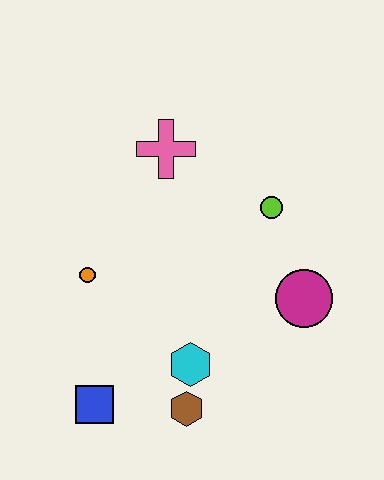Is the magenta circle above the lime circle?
No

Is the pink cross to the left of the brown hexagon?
Yes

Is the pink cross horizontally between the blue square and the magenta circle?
Yes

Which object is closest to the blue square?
The brown hexagon is closest to the blue square.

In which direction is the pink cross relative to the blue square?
The pink cross is above the blue square.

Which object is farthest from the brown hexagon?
The pink cross is farthest from the brown hexagon.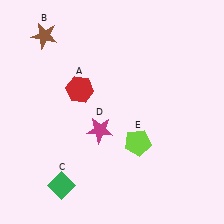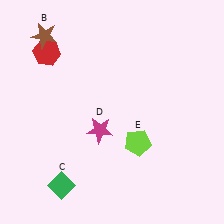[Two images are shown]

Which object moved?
The red hexagon (A) moved up.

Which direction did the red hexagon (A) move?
The red hexagon (A) moved up.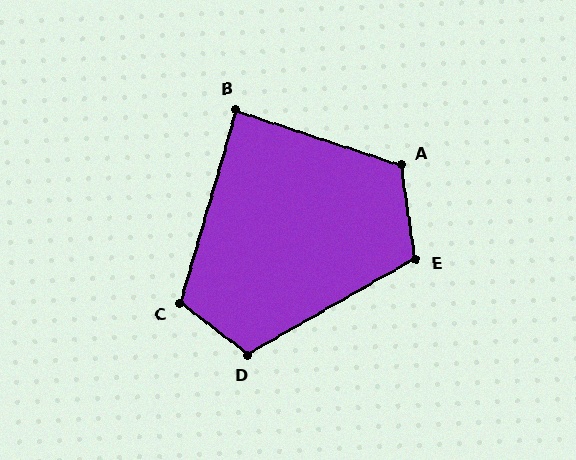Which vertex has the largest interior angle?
A, at approximately 117 degrees.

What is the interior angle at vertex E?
Approximately 111 degrees (obtuse).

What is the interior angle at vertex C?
Approximately 111 degrees (obtuse).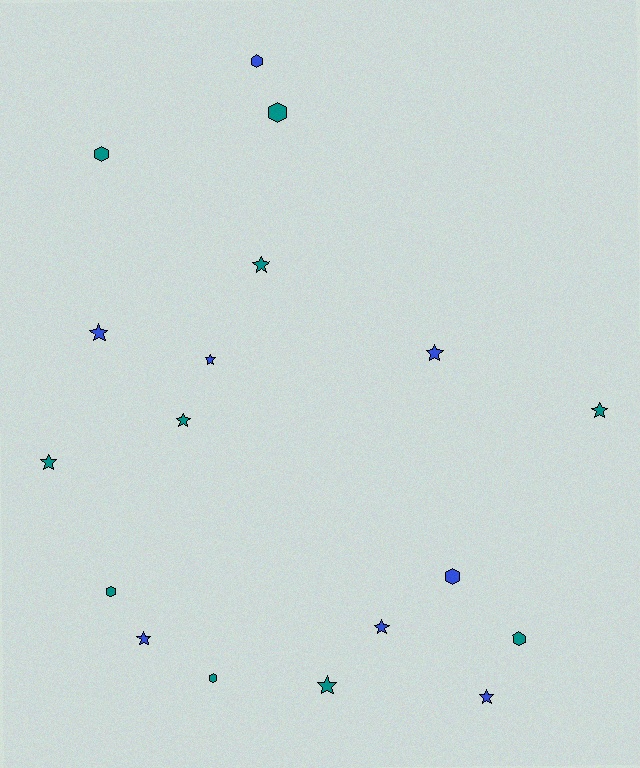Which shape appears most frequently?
Star, with 11 objects.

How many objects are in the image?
There are 18 objects.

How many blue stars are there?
There are 6 blue stars.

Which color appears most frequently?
Teal, with 10 objects.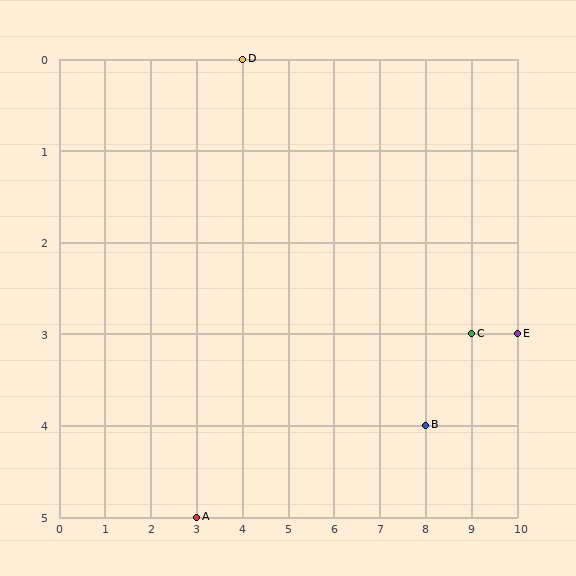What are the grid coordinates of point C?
Point C is at grid coordinates (9, 3).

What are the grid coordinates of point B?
Point B is at grid coordinates (8, 4).